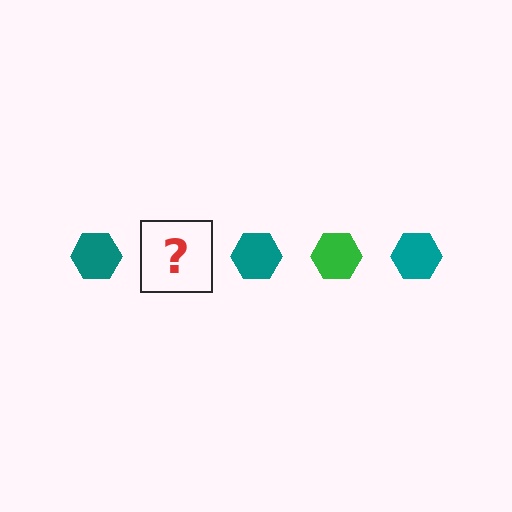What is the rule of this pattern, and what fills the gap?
The rule is that the pattern cycles through teal, green hexagons. The gap should be filled with a green hexagon.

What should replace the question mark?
The question mark should be replaced with a green hexagon.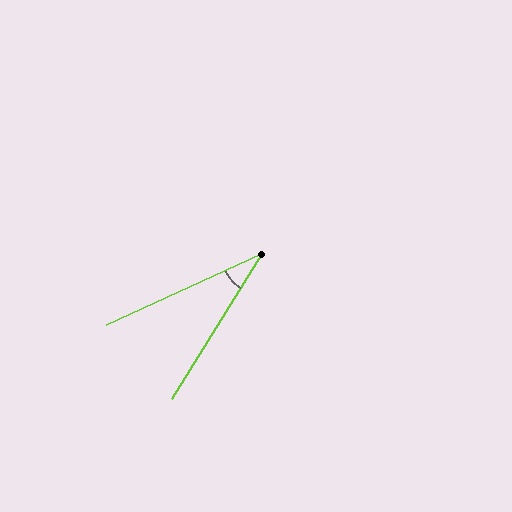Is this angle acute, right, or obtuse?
It is acute.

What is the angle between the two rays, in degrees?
Approximately 34 degrees.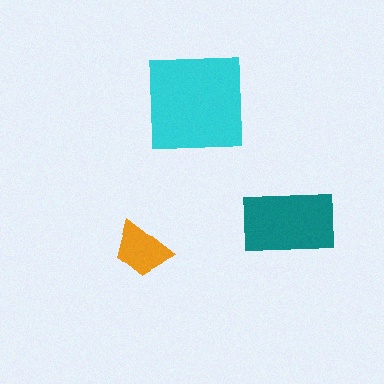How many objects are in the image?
There are 3 objects in the image.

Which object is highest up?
The cyan square is topmost.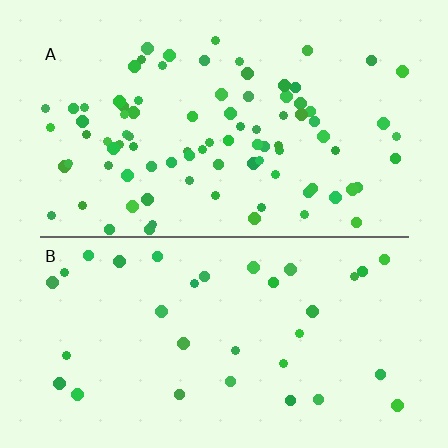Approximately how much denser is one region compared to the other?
Approximately 2.5× — region A over region B.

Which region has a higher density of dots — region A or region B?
A (the top).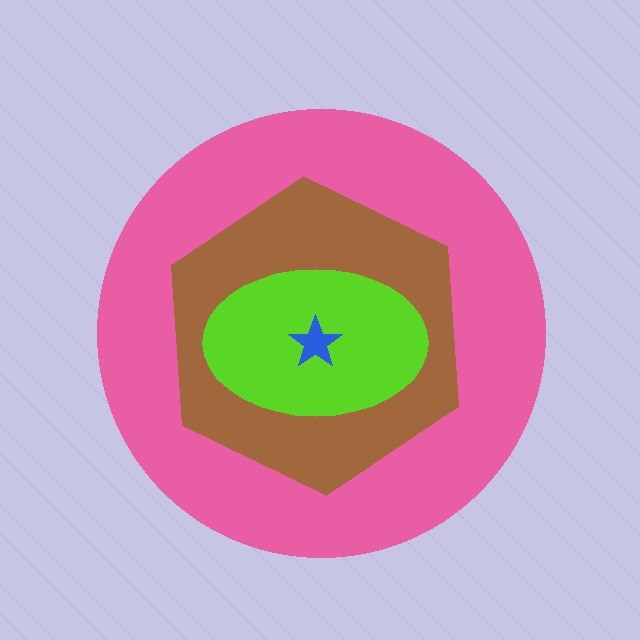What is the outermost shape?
The pink circle.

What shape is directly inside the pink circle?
The brown hexagon.